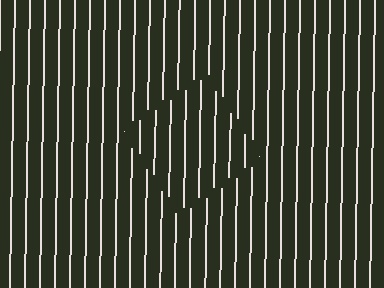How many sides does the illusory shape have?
4 sides — the line-ends trace a square.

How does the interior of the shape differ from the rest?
The interior of the shape contains the same grating, shifted by half a period — the contour is defined by the phase discontinuity where line-ends from the inner and outer gratings abut.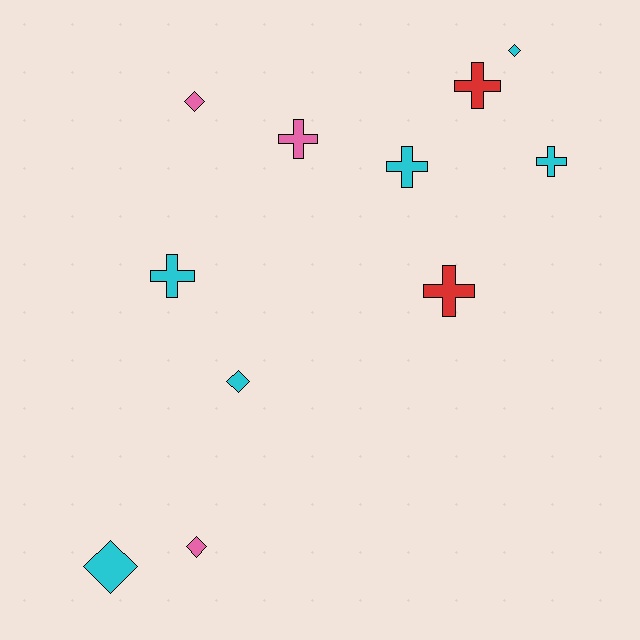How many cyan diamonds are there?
There are 3 cyan diamonds.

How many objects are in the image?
There are 11 objects.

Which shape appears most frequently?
Cross, with 6 objects.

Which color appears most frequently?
Cyan, with 6 objects.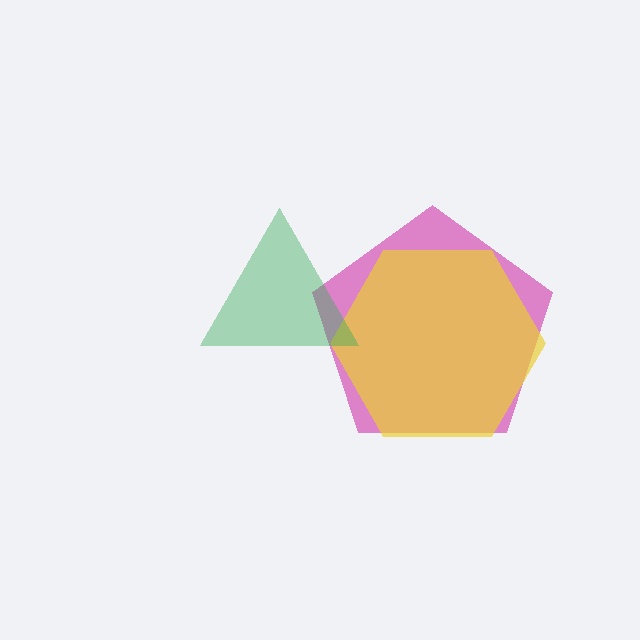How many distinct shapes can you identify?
There are 3 distinct shapes: a magenta pentagon, a yellow hexagon, a green triangle.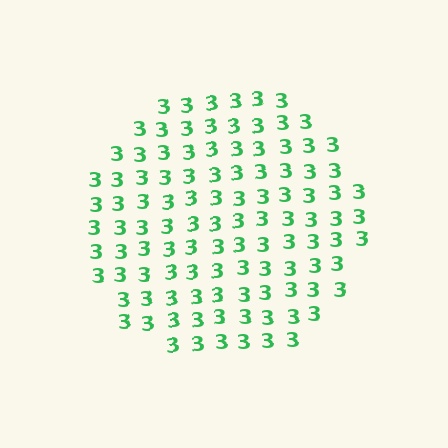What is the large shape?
The large shape is a circle.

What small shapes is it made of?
It is made of small digit 3's.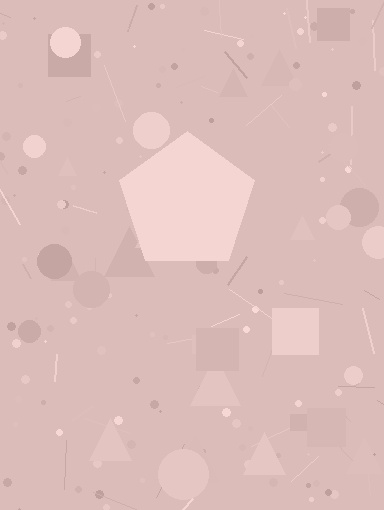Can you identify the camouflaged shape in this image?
The camouflaged shape is a pentagon.